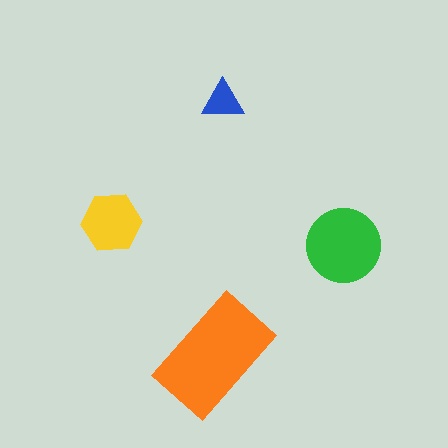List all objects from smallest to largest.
The blue triangle, the yellow hexagon, the green circle, the orange rectangle.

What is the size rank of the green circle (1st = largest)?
2nd.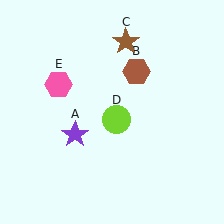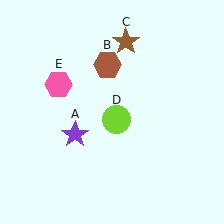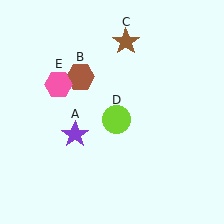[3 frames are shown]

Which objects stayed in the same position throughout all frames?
Purple star (object A) and brown star (object C) and lime circle (object D) and pink hexagon (object E) remained stationary.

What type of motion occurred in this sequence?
The brown hexagon (object B) rotated counterclockwise around the center of the scene.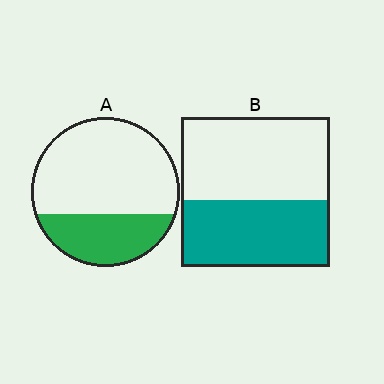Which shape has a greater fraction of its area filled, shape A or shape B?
Shape B.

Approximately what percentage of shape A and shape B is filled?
A is approximately 30% and B is approximately 45%.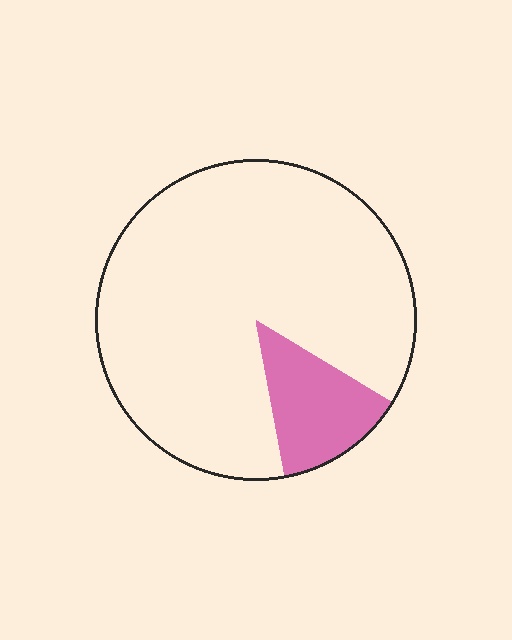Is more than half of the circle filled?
No.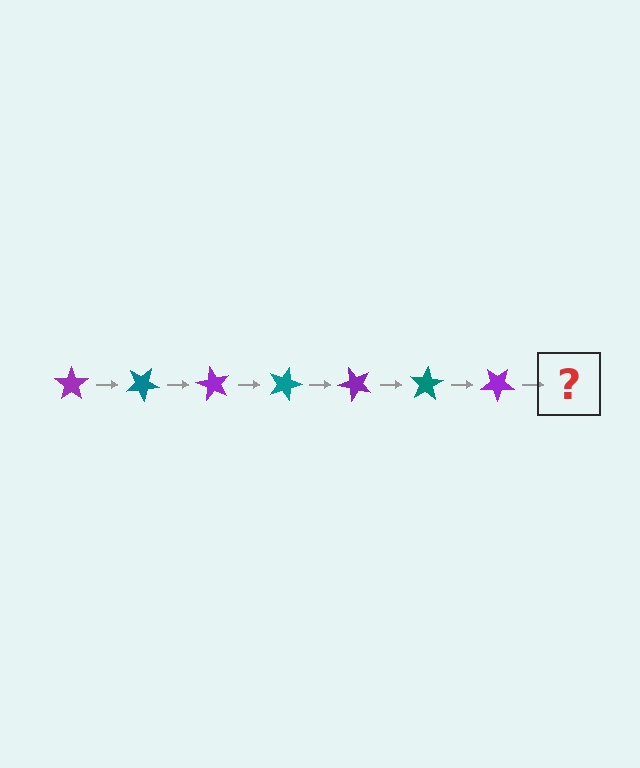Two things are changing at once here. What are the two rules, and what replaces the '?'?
The two rules are that it rotates 30 degrees each step and the color cycles through purple and teal. The '?' should be a teal star, rotated 210 degrees from the start.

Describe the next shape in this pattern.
It should be a teal star, rotated 210 degrees from the start.